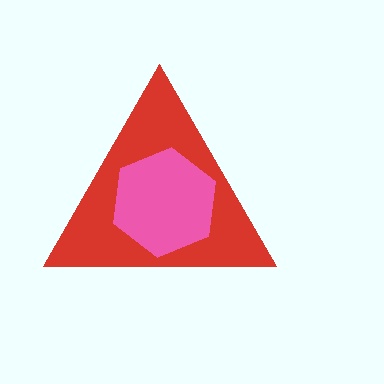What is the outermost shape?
The red triangle.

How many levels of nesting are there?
2.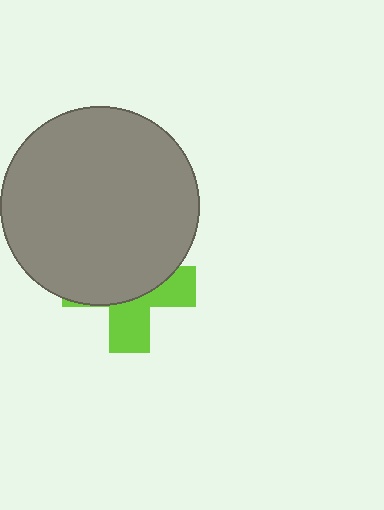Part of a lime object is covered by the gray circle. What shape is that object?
It is a cross.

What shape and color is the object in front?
The object in front is a gray circle.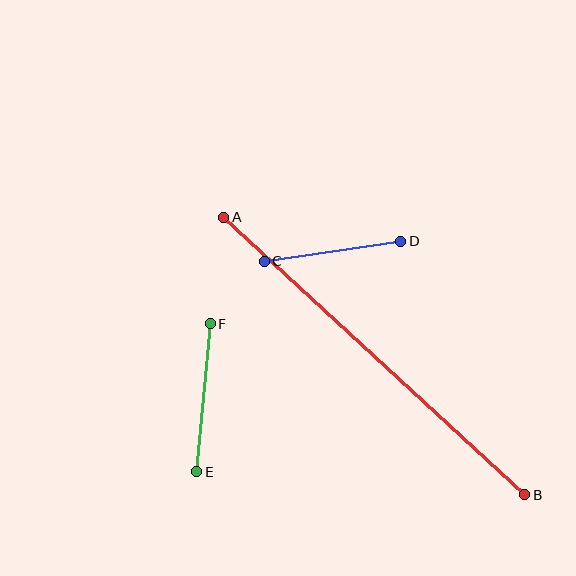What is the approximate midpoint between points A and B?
The midpoint is at approximately (374, 356) pixels.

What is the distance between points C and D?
The distance is approximately 138 pixels.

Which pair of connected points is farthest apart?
Points A and B are farthest apart.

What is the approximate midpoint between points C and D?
The midpoint is at approximately (333, 251) pixels.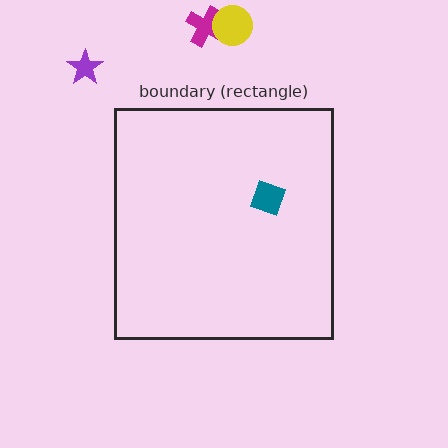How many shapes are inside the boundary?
1 inside, 3 outside.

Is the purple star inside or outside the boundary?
Outside.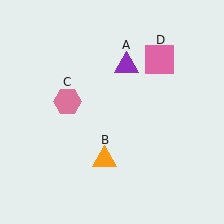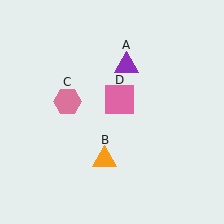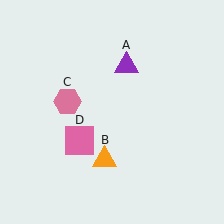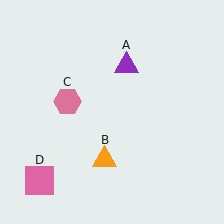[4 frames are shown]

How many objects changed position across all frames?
1 object changed position: pink square (object D).